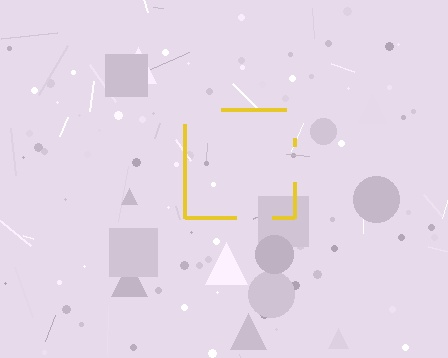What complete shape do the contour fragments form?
The contour fragments form a square.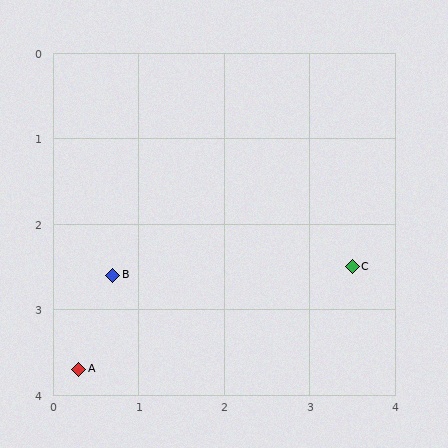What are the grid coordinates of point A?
Point A is at approximately (0.3, 3.7).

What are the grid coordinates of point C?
Point C is at approximately (3.5, 2.5).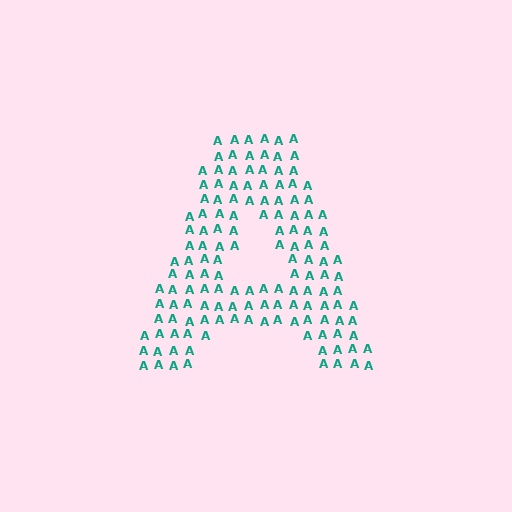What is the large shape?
The large shape is the letter A.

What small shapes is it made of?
It is made of small letter A's.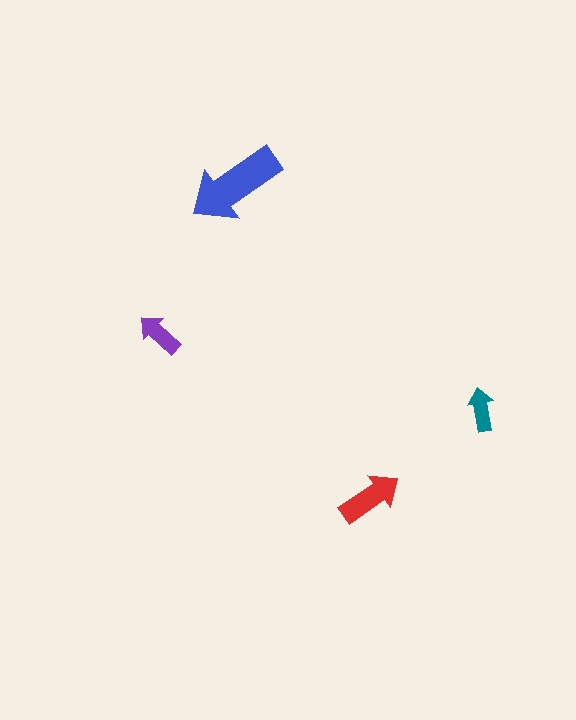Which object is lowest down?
The red arrow is bottommost.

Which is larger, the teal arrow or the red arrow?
The red one.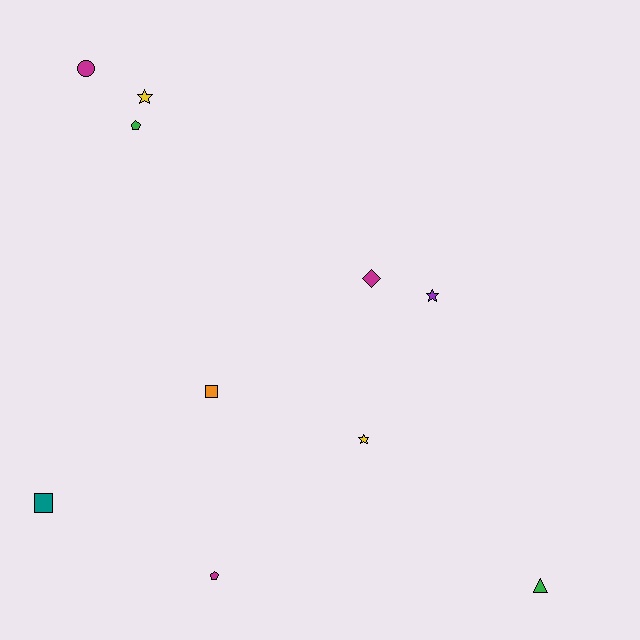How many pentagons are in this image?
There are 2 pentagons.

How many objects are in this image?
There are 10 objects.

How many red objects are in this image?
There are no red objects.